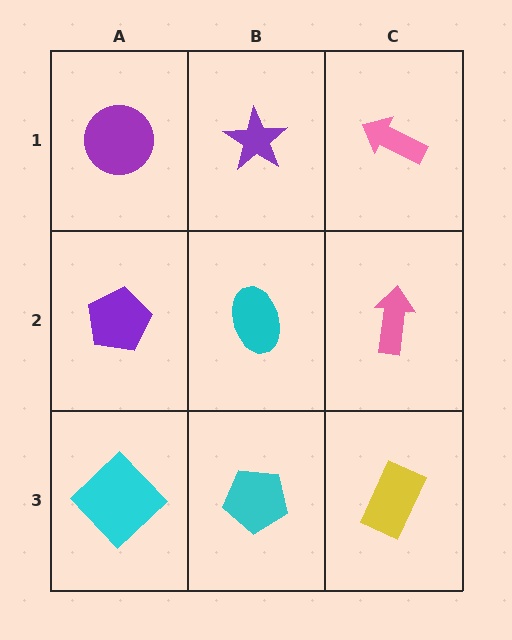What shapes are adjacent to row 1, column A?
A purple pentagon (row 2, column A), a purple star (row 1, column B).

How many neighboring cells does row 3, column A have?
2.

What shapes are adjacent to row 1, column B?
A cyan ellipse (row 2, column B), a purple circle (row 1, column A), a pink arrow (row 1, column C).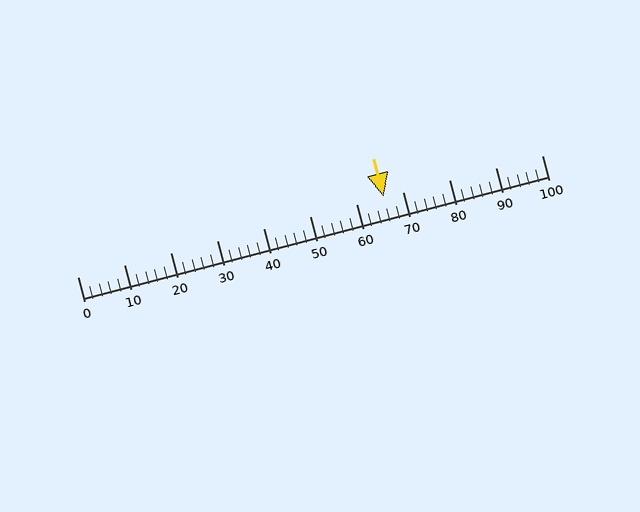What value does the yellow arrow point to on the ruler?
The yellow arrow points to approximately 66.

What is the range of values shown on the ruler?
The ruler shows values from 0 to 100.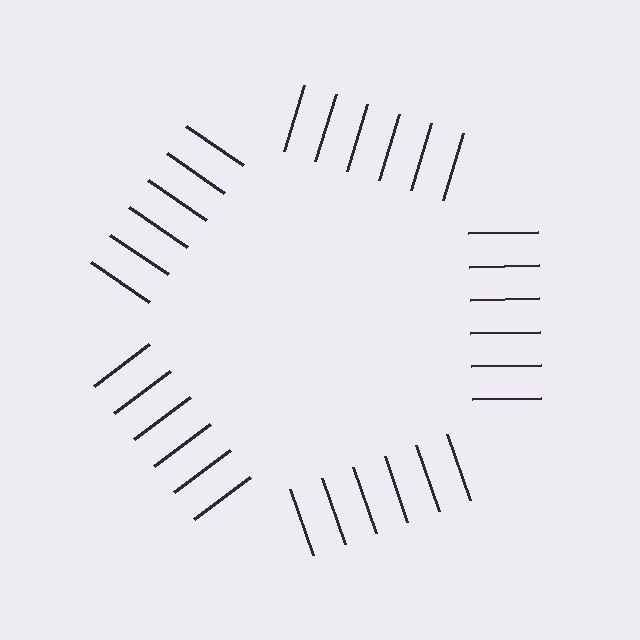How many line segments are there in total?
30 — 6 along each of the 5 edges.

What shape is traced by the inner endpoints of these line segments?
An illusory pentagon — the line segments terminate on its edges but no continuous stroke is drawn.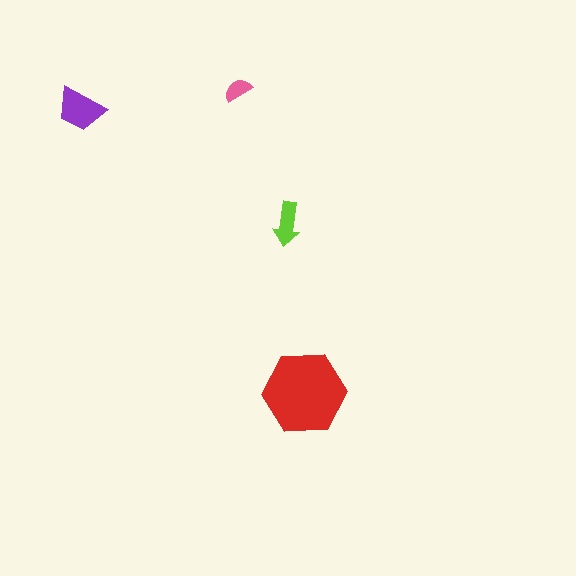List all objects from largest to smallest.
The red hexagon, the purple trapezoid, the lime arrow, the pink semicircle.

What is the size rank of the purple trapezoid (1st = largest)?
2nd.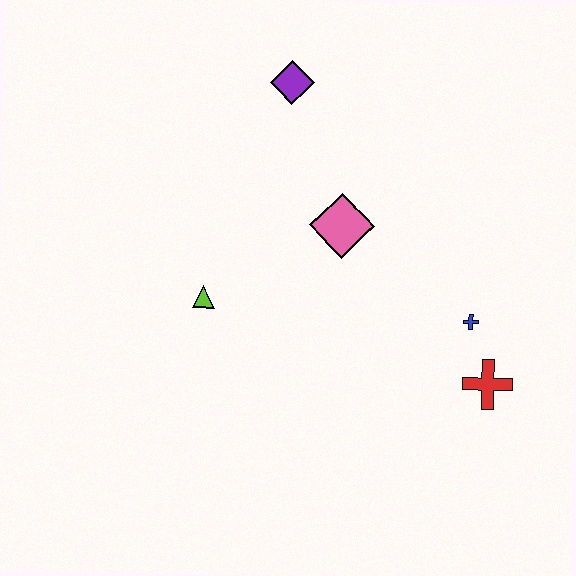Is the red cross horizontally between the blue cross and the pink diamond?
No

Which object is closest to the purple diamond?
The pink diamond is closest to the purple diamond.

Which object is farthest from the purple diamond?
The red cross is farthest from the purple diamond.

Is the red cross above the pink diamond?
No